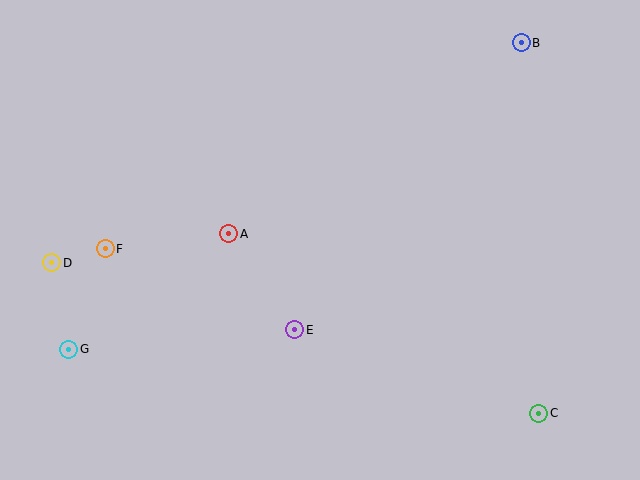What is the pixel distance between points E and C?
The distance between E and C is 258 pixels.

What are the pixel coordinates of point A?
Point A is at (229, 234).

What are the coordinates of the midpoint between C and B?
The midpoint between C and B is at (530, 228).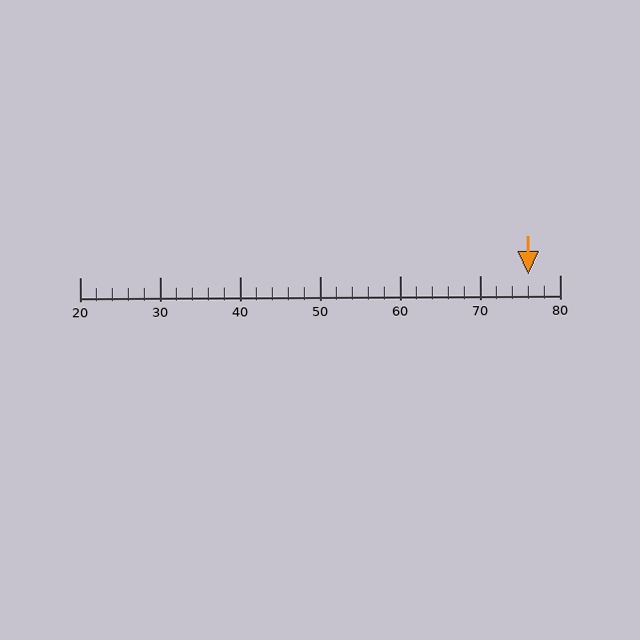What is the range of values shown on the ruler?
The ruler shows values from 20 to 80.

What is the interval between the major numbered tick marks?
The major tick marks are spaced 10 units apart.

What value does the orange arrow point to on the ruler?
The orange arrow points to approximately 76.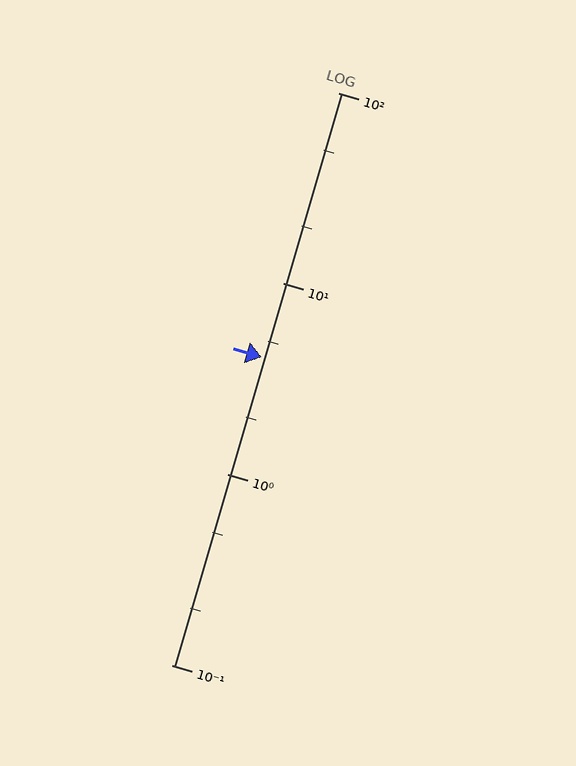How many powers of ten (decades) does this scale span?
The scale spans 3 decades, from 0.1 to 100.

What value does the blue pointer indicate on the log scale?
The pointer indicates approximately 4.1.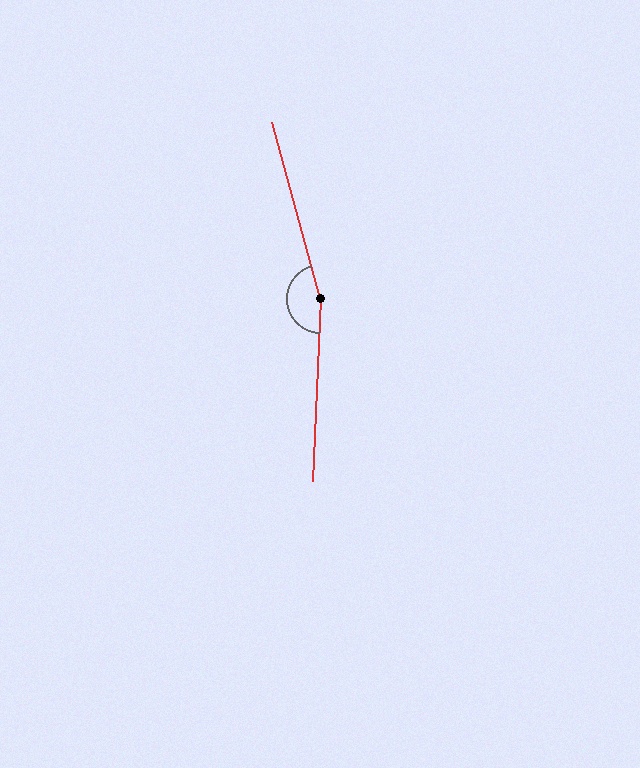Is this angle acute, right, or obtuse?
It is obtuse.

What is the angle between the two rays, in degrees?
Approximately 162 degrees.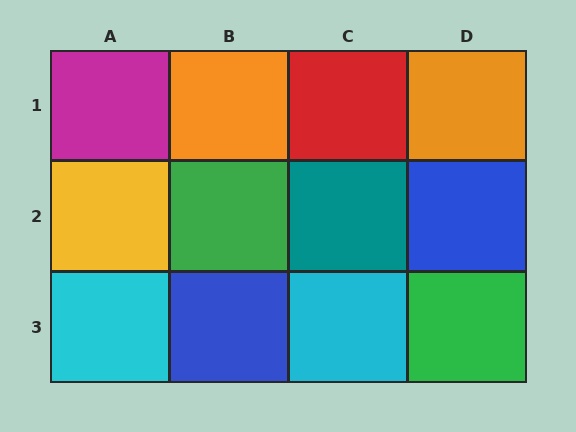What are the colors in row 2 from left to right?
Yellow, green, teal, blue.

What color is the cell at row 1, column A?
Magenta.